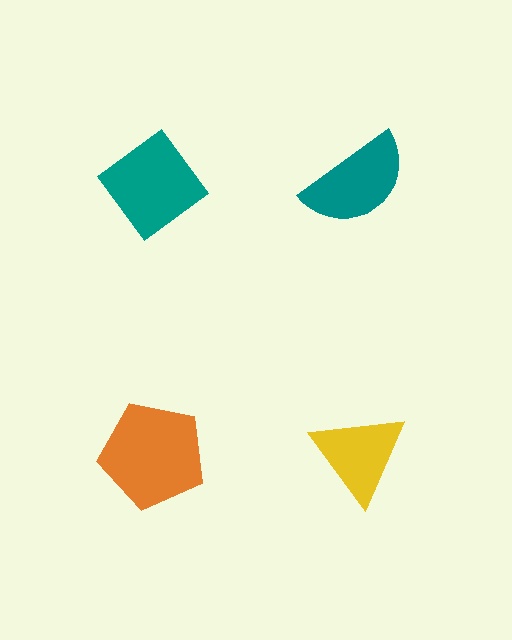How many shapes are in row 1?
2 shapes.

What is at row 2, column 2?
A yellow triangle.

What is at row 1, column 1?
A teal diamond.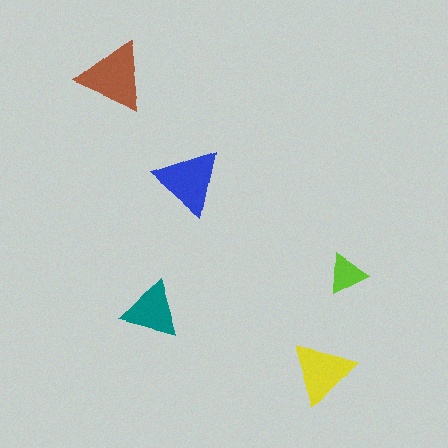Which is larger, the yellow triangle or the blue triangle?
The blue one.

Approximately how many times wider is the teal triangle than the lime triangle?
About 1.5 times wider.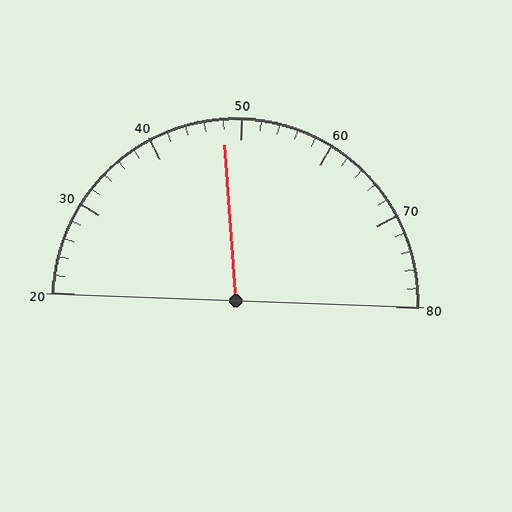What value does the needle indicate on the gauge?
The needle indicates approximately 48.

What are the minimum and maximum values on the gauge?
The gauge ranges from 20 to 80.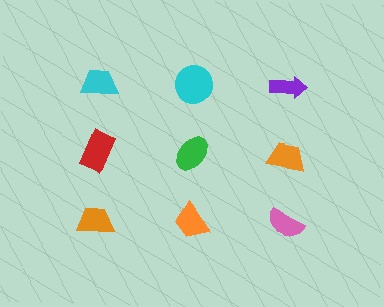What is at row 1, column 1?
A cyan trapezoid.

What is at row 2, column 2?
A green ellipse.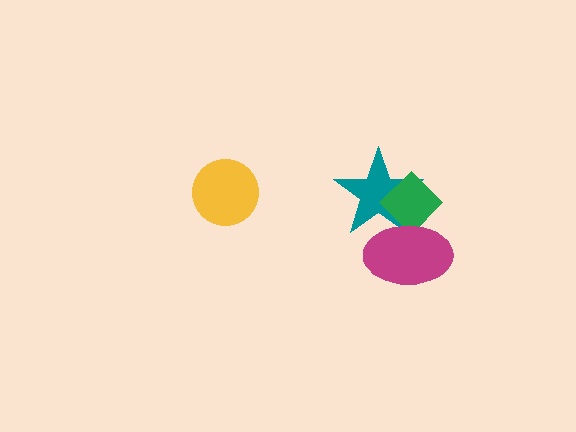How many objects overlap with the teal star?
2 objects overlap with the teal star.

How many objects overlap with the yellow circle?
0 objects overlap with the yellow circle.